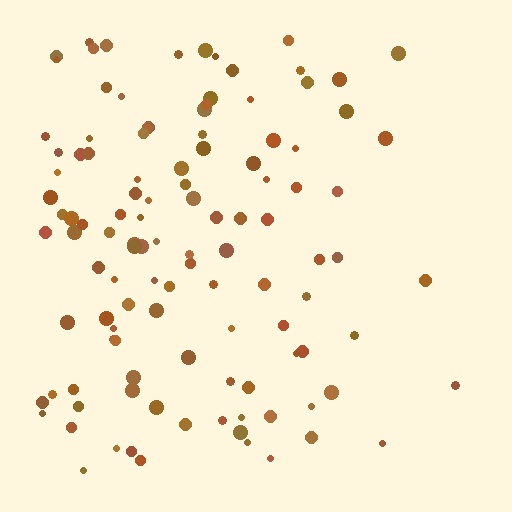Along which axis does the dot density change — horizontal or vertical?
Horizontal.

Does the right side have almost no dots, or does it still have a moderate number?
Still a moderate number, just noticeably fewer than the left.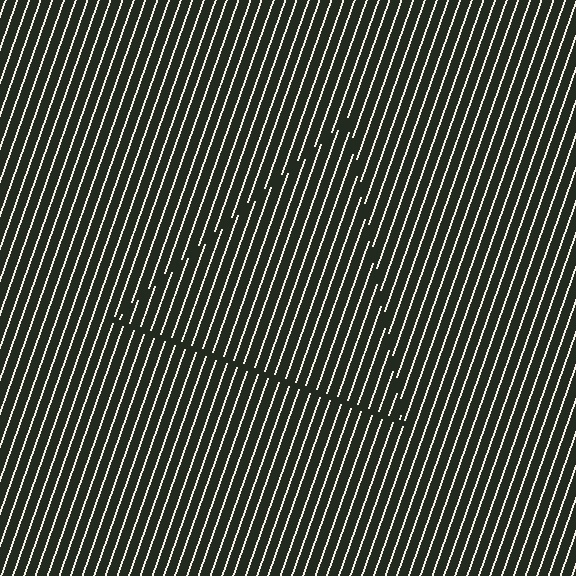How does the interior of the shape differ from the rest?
The interior of the shape contains the same grating, shifted by half a period — the contour is defined by the phase discontinuity where line-ends from the inner and outer gratings abut.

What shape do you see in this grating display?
An illusory triangle. The interior of the shape contains the same grating, shifted by half a period — the contour is defined by the phase discontinuity where line-ends from the inner and outer gratings abut.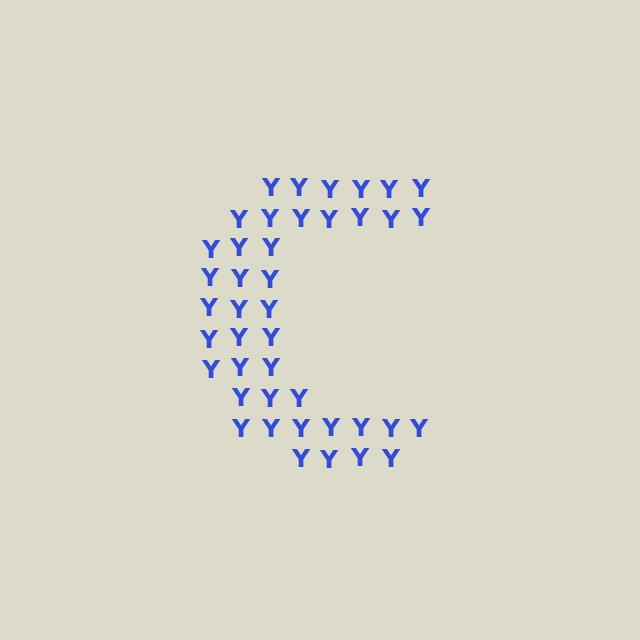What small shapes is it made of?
It is made of small letter Y's.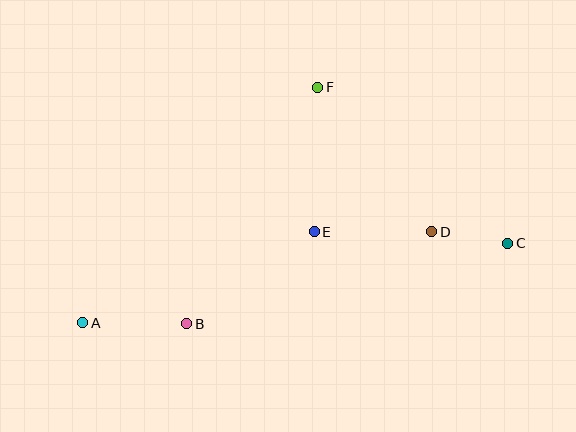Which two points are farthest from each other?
Points A and C are farthest from each other.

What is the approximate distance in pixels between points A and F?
The distance between A and F is approximately 333 pixels.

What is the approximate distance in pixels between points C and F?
The distance between C and F is approximately 246 pixels.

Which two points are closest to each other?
Points C and D are closest to each other.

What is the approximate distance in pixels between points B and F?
The distance between B and F is approximately 270 pixels.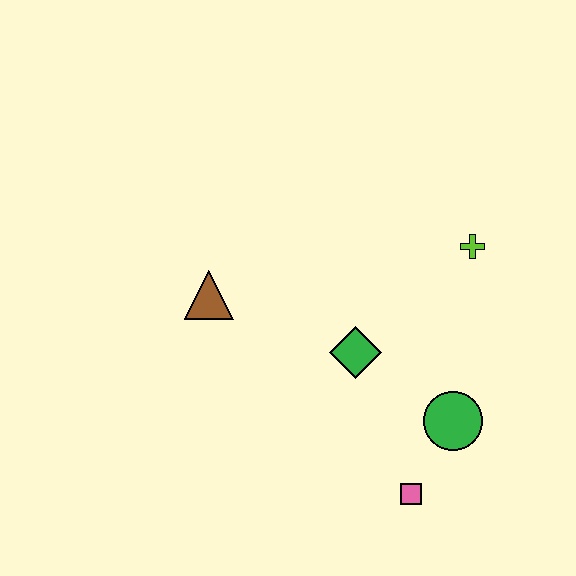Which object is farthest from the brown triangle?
The pink square is farthest from the brown triangle.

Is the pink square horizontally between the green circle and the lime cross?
No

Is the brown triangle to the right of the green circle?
No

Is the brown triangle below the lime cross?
Yes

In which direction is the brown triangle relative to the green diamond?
The brown triangle is to the left of the green diamond.